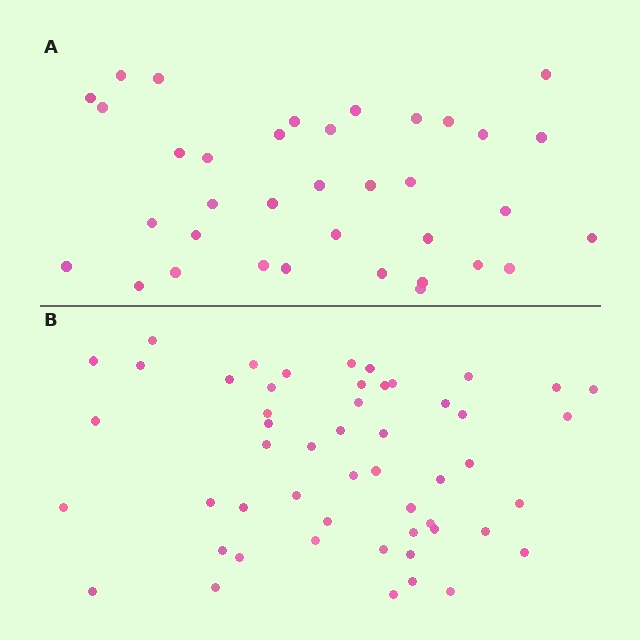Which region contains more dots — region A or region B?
Region B (the bottom region) has more dots.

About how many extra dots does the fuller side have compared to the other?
Region B has approximately 15 more dots than region A.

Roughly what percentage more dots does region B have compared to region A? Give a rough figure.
About 45% more.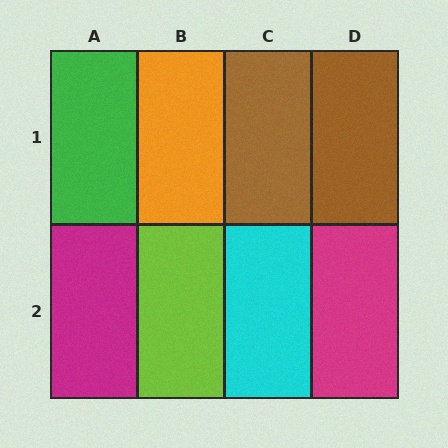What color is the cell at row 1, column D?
Brown.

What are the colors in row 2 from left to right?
Magenta, lime, cyan, magenta.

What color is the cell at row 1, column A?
Green.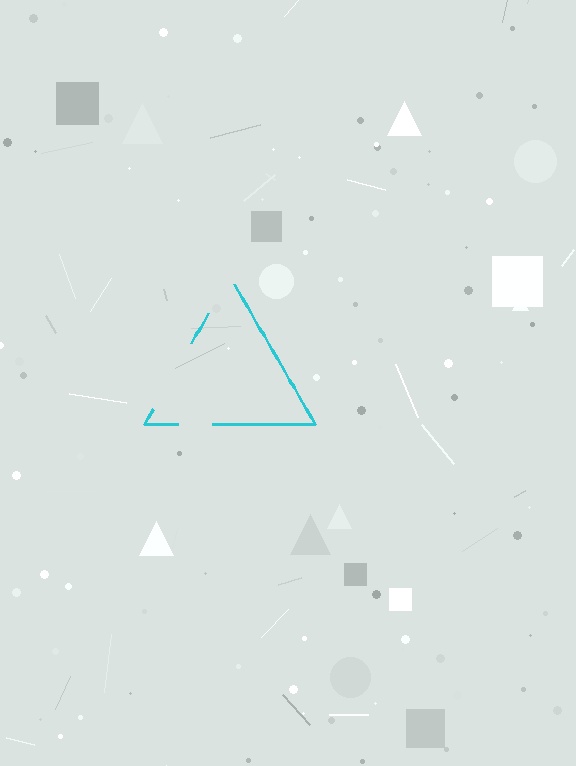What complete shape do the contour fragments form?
The contour fragments form a triangle.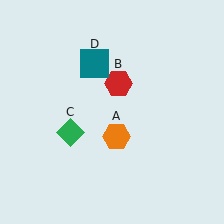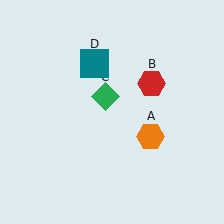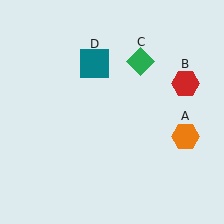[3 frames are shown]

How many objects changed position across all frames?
3 objects changed position: orange hexagon (object A), red hexagon (object B), green diamond (object C).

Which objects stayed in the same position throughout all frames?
Teal square (object D) remained stationary.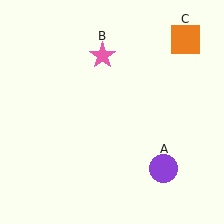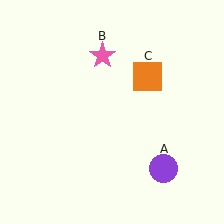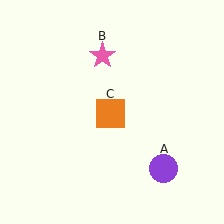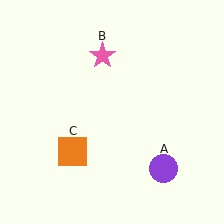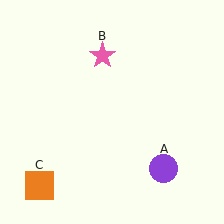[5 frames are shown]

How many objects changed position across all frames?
1 object changed position: orange square (object C).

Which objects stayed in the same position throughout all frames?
Purple circle (object A) and pink star (object B) remained stationary.